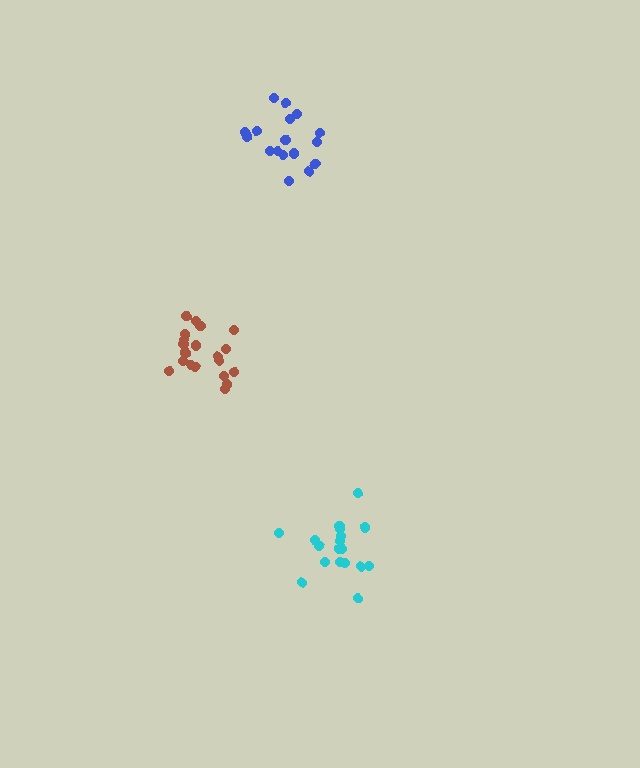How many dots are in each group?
Group 1: 20 dots, Group 2: 18 dots, Group 3: 17 dots (55 total).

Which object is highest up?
The blue cluster is topmost.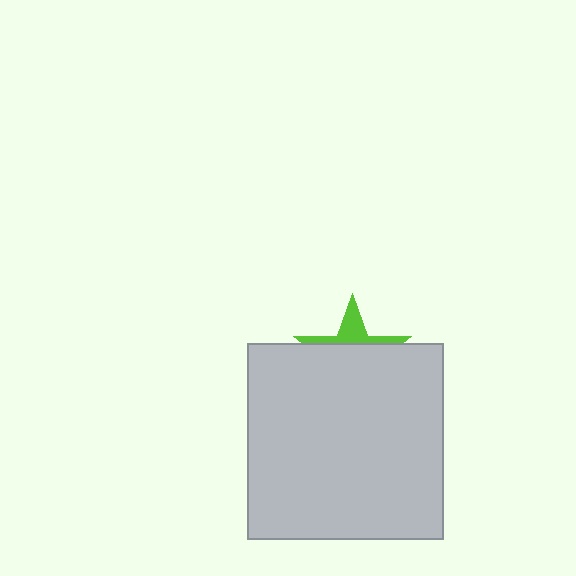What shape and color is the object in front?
The object in front is a light gray square.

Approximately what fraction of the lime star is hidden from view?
Roughly 67% of the lime star is hidden behind the light gray square.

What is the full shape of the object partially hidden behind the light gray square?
The partially hidden object is a lime star.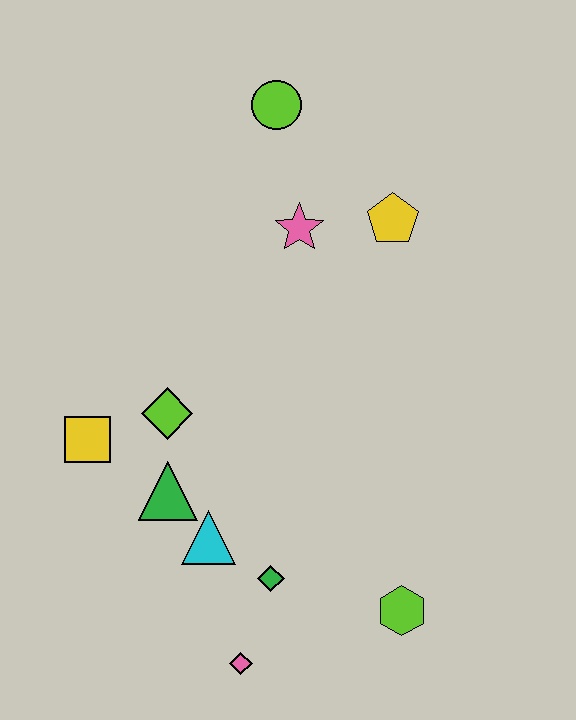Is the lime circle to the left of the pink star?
Yes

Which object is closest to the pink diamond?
The green diamond is closest to the pink diamond.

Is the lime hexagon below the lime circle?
Yes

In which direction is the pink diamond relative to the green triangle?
The pink diamond is below the green triangle.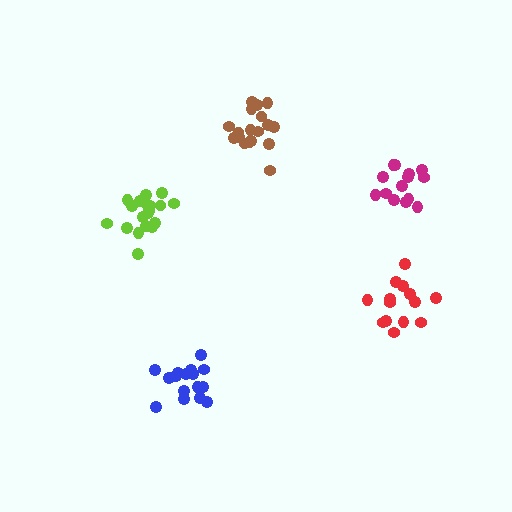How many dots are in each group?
Group 1: 14 dots, Group 2: 19 dots, Group 3: 18 dots, Group 4: 16 dots, Group 5: 14 dots (81 total).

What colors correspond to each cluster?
The clusters are colored: red, lime, brown, blue, magenta.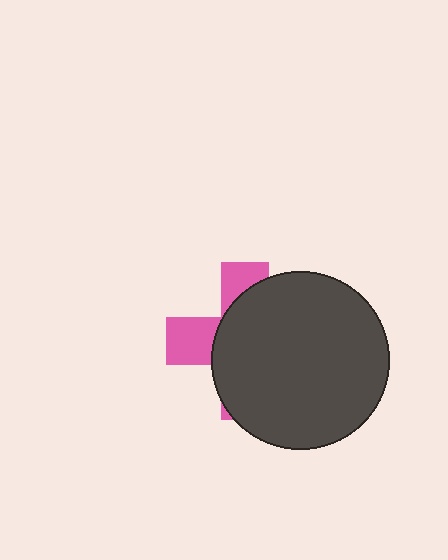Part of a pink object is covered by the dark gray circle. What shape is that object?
It is a cross.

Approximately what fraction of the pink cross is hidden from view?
Roughly 70% of the pink cross is hidden behind the dark gray circle.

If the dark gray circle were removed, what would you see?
You would see the complete pink cross.